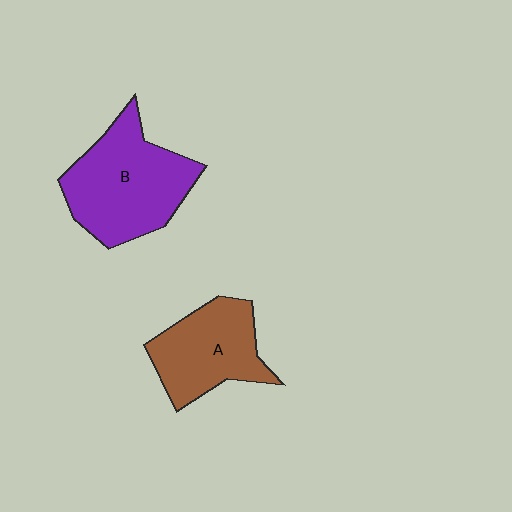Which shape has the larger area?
Shape B (purple).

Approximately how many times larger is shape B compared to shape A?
Approximately 1.3 times.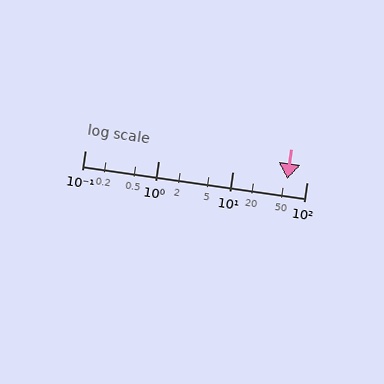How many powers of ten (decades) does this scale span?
The scale spans 3 decades, from 0.1 to 100.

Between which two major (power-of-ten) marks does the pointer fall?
The pointer is between 10 and 100.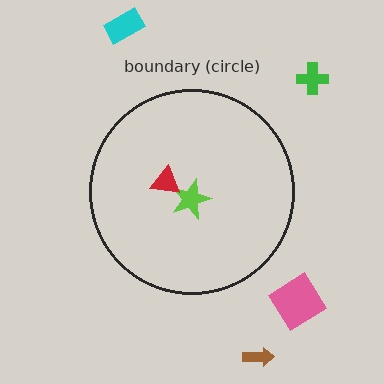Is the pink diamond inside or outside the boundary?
Outside.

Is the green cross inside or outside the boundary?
Outside.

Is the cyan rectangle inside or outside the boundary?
Outside.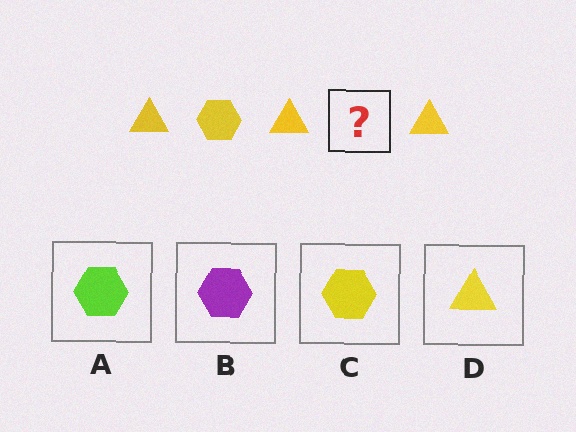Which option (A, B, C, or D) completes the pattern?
C.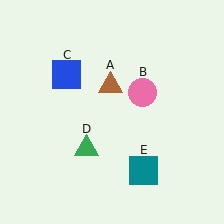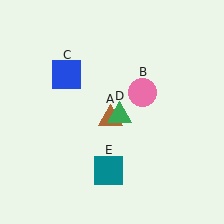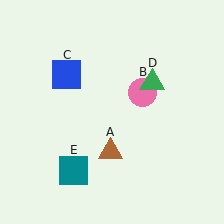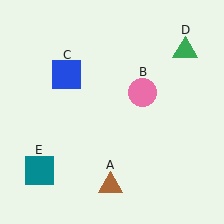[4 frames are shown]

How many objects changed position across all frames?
3 objects changed position: brown triangle (object A), green triangle (object D), teal square (object E).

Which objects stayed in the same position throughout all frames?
Pink circle (object B) and blue square (object C) remained stationary.